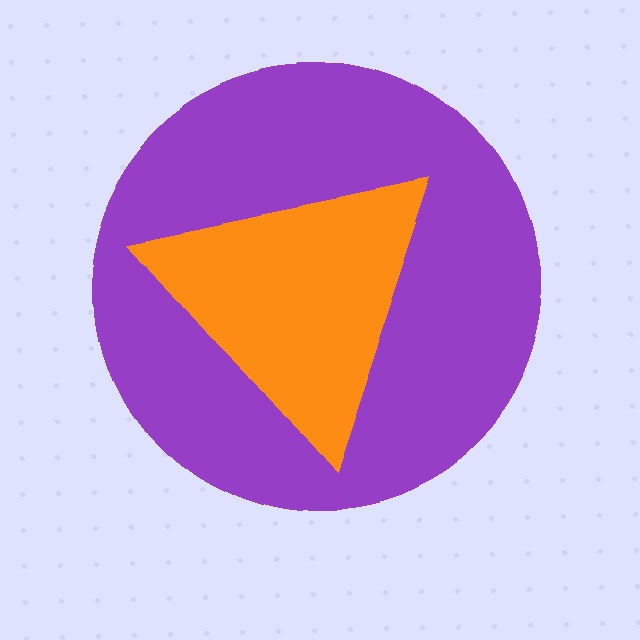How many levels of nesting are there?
2.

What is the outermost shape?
The purple circle.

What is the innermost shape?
The orange triangle.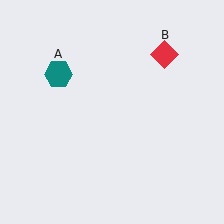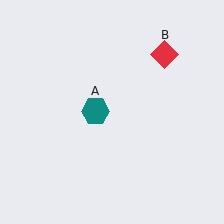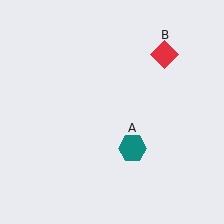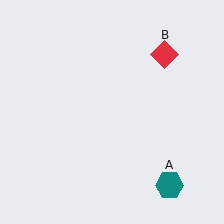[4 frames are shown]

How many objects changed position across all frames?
1 object changed position: teal hexagon (object A).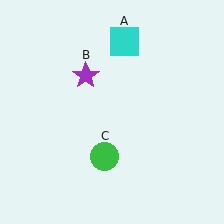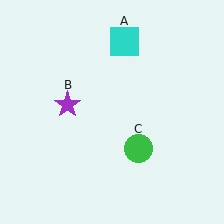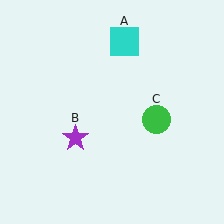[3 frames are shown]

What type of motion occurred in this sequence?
The purple star (object B), green circle (object C) rotated counterclockwise around the center of the scene.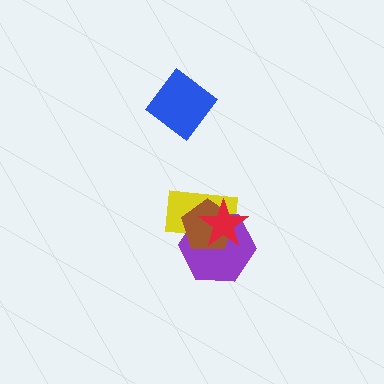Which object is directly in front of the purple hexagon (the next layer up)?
The brown pentagon is directly in front of the purple hexagon.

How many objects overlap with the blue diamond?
0 objects overlap with the blue diamond.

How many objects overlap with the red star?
3 objects overlap with the red star.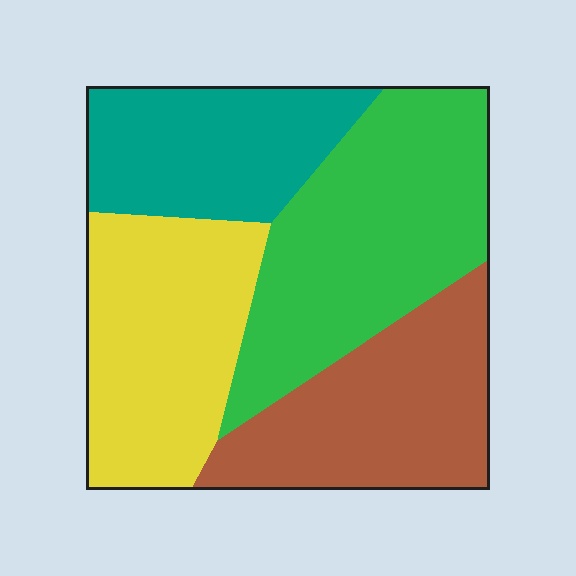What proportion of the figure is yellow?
Yellow takes up between a sixth and a third of the figure.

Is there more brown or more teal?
Brown.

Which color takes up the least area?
Teal, at roughly 20%.